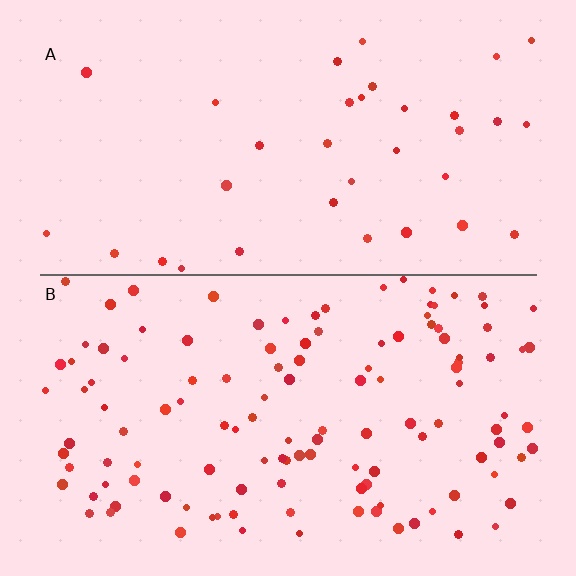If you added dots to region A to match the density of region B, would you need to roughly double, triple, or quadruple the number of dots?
Approximately quadruple.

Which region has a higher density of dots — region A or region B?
B (the bottom).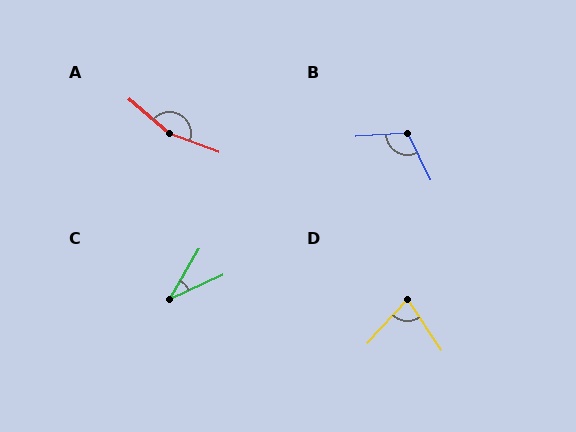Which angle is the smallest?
C, at approximately 35 degrees.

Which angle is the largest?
A, at approximately 160 degrees.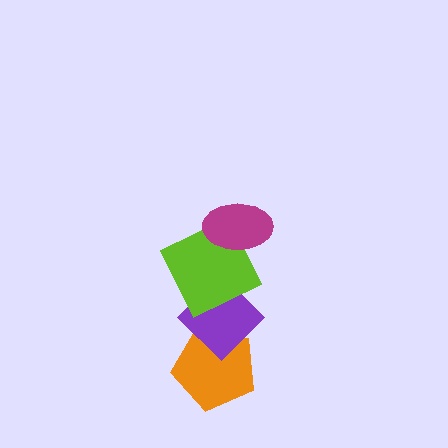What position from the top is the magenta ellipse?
The magenta ellipse is 1st from the top.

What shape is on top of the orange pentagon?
The purple diamond is on top of the orange pentagon.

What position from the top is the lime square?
The lime square is 2nd from the top.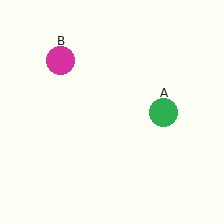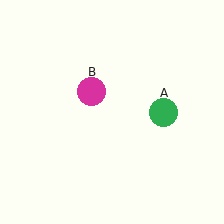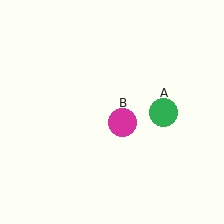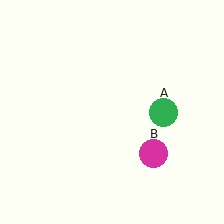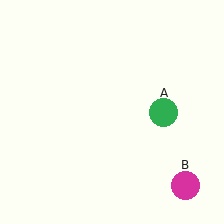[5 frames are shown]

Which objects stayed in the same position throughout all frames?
Green circle (object A) remained stationary.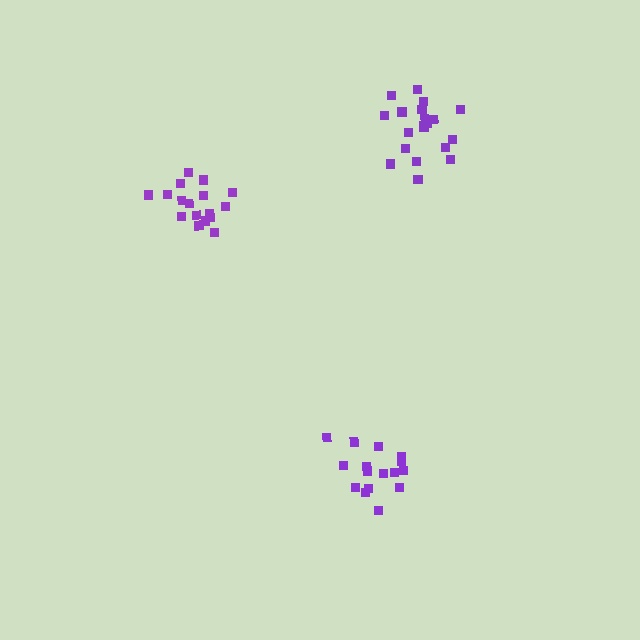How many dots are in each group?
Group 1: 20 dots, Group 2: 17 dots, Group 3: 17 dots (54 total).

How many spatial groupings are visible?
There are 3 spatial groupings.